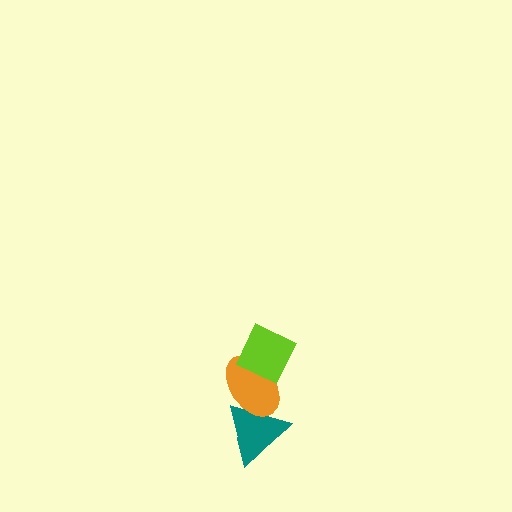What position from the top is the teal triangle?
The teal triangle is 3rd from the top.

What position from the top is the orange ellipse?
The orange ellipse is 2nd from the top.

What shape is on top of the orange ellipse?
The lime diamond is on top of the orange ellipse.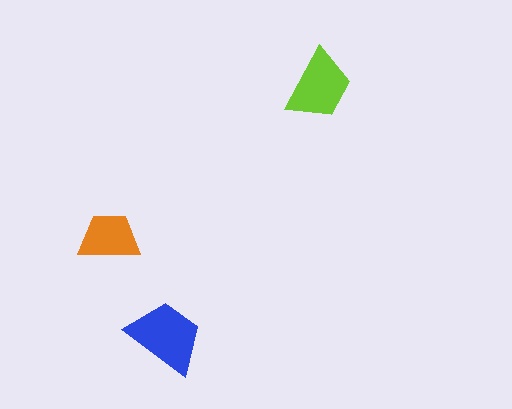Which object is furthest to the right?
The lime trapezoid is rightmost.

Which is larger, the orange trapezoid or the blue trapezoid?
The blue one.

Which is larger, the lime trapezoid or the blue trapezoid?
The blue one.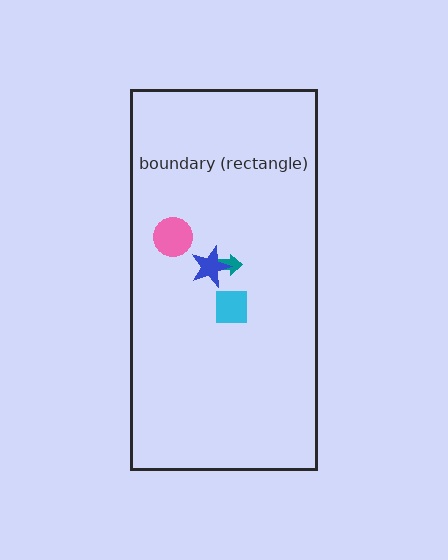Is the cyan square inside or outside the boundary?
Inside.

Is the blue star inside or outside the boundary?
Inside.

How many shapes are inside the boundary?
4 inside, 0 outside.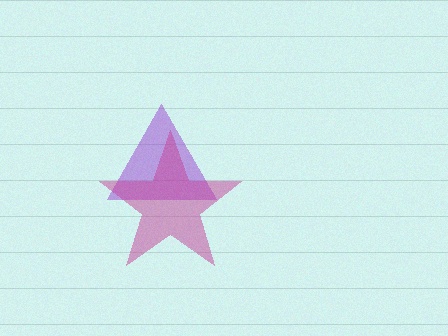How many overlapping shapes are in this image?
There are 2 overlapping shapes in the image.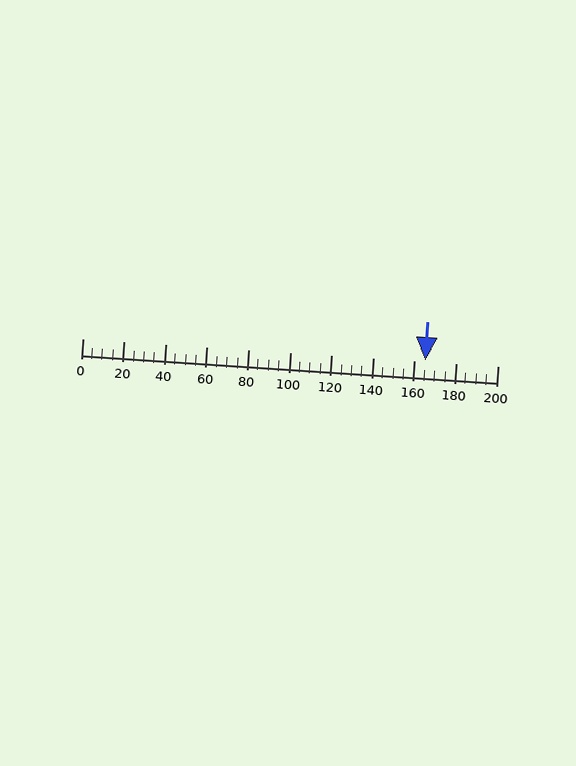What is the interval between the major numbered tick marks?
The major tick marks are spaced 20 units apart.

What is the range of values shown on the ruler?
The ruler shows values from 0 to 200.